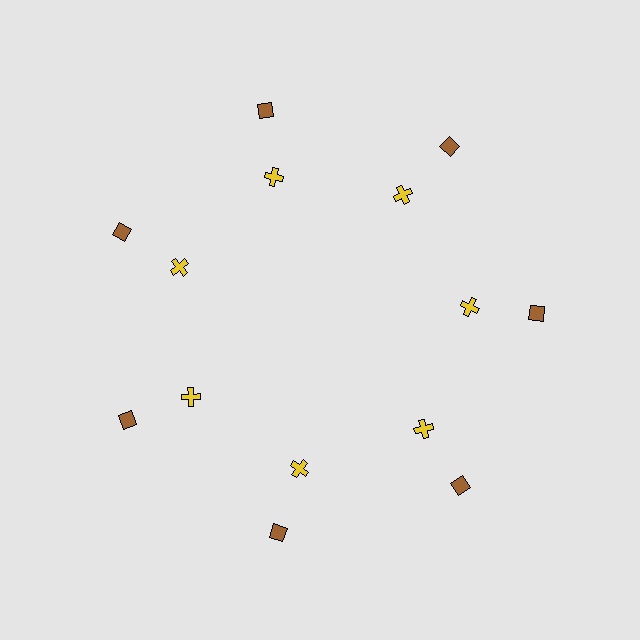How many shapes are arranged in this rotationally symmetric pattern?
There are 14 shapes, arranged in 7 groups of 2.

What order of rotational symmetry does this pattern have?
This pattern has 7-fold rotational symmetry.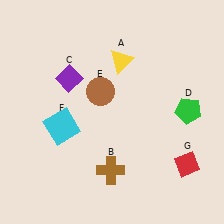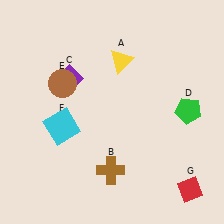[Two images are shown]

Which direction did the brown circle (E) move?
The brown circle (E) moved left.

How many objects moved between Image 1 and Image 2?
2 objects moved between the two images.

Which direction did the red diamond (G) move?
The red diamond (G) moved down.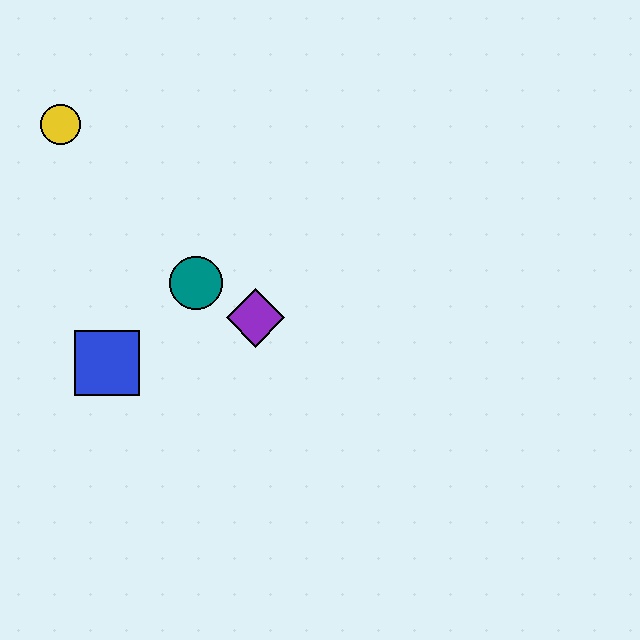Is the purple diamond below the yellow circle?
Yes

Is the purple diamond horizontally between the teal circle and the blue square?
No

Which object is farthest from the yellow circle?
The purple diamond is farthest from the yellow circle.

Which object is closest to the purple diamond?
The teal circle is closest to the purple diamond.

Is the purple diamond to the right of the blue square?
Yes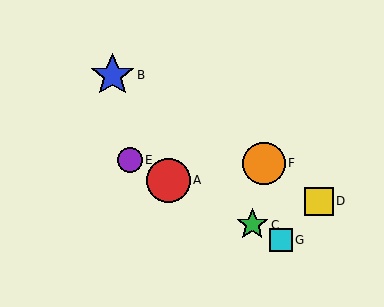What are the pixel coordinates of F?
Object F is at (264, 163).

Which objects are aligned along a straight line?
Objects A, C, E, G are aligned along a straight line.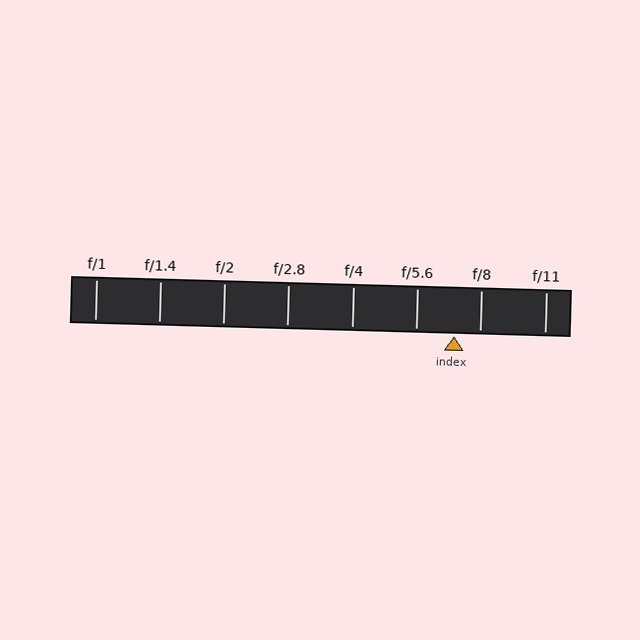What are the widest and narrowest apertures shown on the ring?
The widest aperture shown is f/1 and the narrowest is f/11.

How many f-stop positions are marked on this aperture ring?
There are 8 f-stop positions marked.